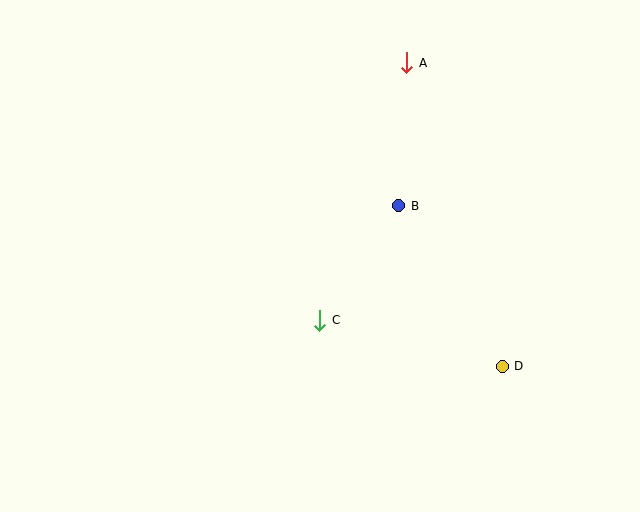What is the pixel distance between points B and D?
The distance between B and D is 191 pixels.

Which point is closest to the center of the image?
Point C at (320, 320) is closest to the center.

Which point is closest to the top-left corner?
Point A is closest to the top-left corner.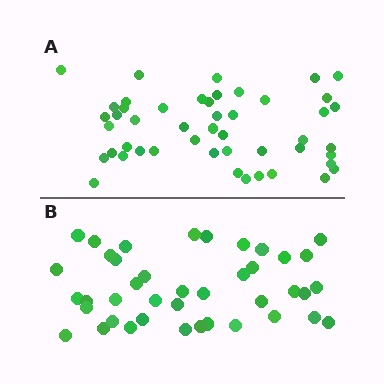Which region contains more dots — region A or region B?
Region A (the top region) has more dots.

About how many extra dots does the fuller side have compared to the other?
Region A has roughly 8 or so more dots than region B.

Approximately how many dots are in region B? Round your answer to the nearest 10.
About 40 dots. (The exact count is 41, which rounds to 40.)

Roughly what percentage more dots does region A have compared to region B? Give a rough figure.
About 15% more.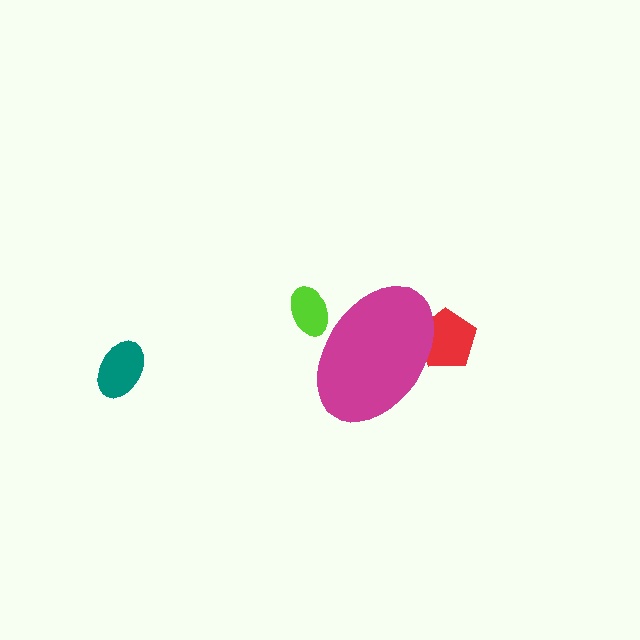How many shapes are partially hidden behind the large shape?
2 shapes are partially hidden.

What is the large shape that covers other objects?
A magenta ellipse.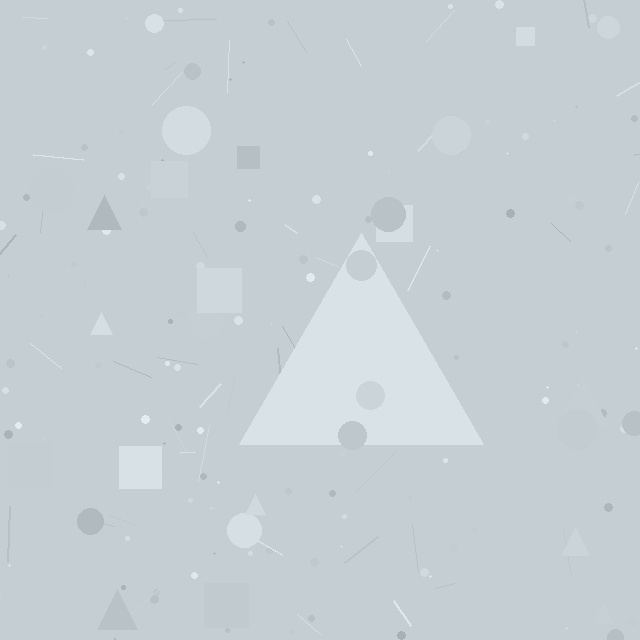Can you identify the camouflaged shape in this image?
The camouflaged shape is a triangle.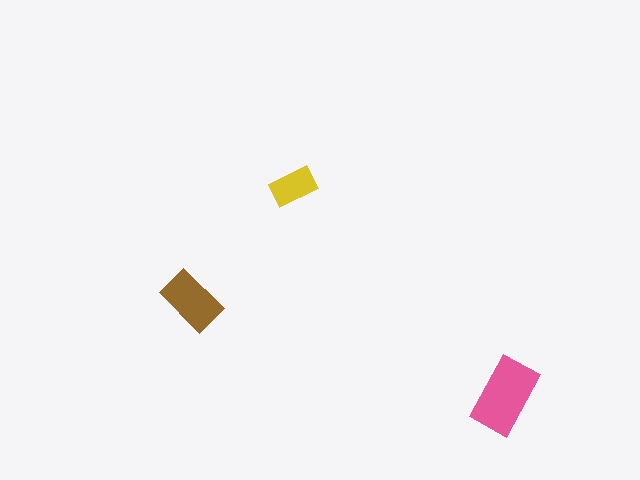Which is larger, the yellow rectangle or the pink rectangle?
The pink one.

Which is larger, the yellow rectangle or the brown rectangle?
The brown one.